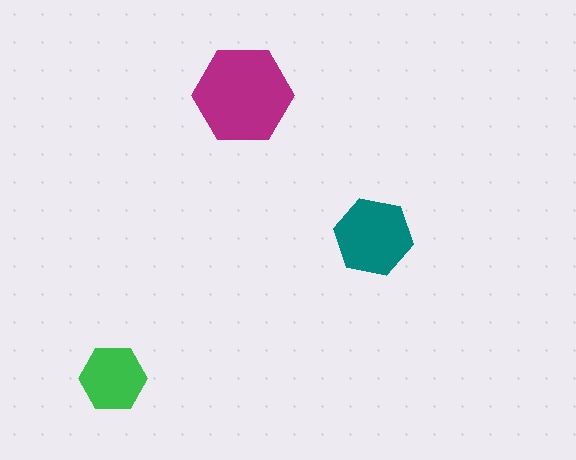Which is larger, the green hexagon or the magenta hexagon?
The magenta one.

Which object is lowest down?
The green hexagon is bottommost.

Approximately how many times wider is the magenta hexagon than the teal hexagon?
About 1.5 times wider.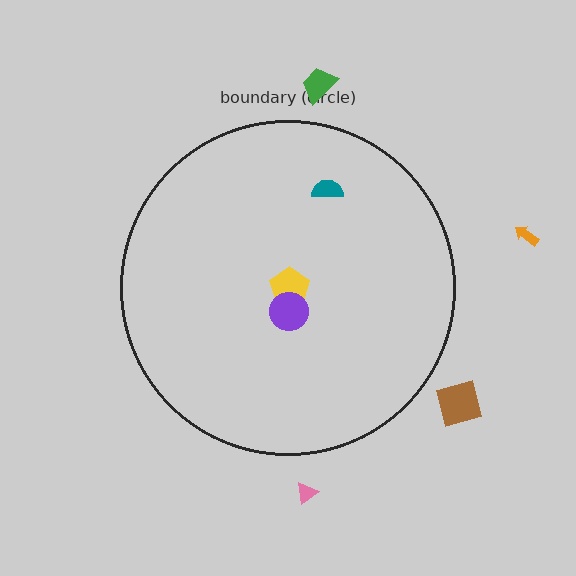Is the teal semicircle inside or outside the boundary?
Inside.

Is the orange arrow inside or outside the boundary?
Outside.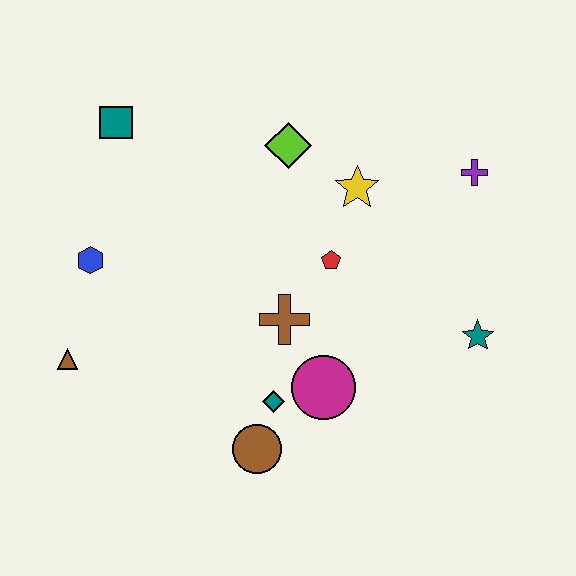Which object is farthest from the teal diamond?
The teal square is farthest from the teal diamond.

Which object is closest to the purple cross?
The yellow star is closest to the purple cross.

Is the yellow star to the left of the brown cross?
No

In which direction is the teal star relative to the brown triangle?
The teal star is to the right of the brown triangle.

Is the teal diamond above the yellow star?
No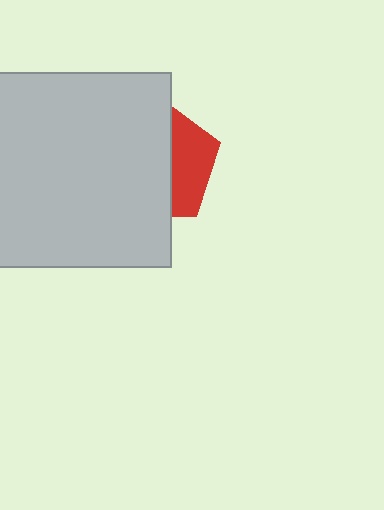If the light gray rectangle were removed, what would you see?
You would see the complete red pentagon.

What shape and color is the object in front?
The object in front is a light gray rectangle.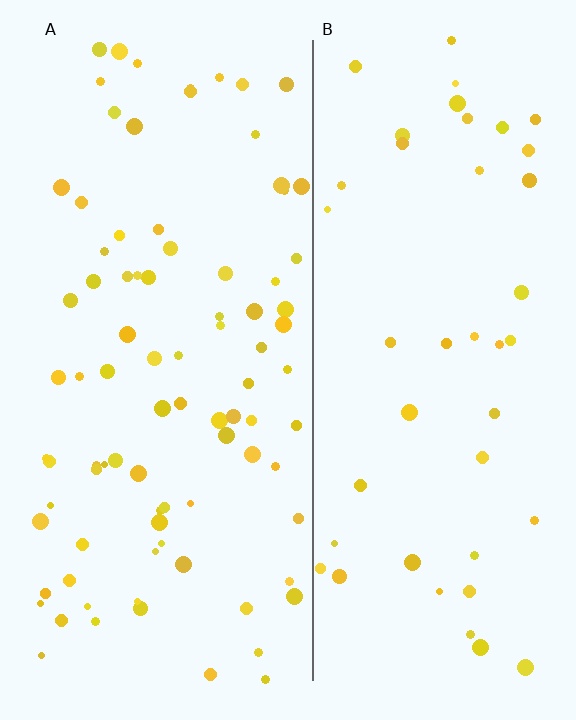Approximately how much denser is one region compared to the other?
Approximately 2.0× — region A over region B.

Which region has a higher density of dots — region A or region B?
A (the left).